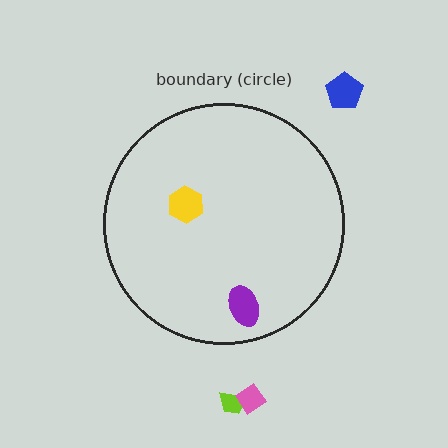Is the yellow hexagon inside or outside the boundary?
Inside.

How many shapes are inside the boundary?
2 inside, 3 outside.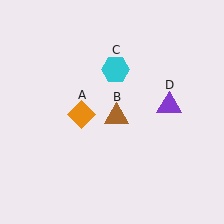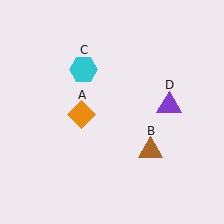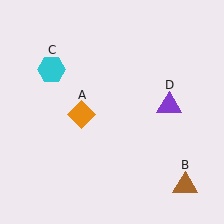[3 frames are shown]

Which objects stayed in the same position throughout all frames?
Orange diamond (object A) and purple triangle (object D) remained stationary.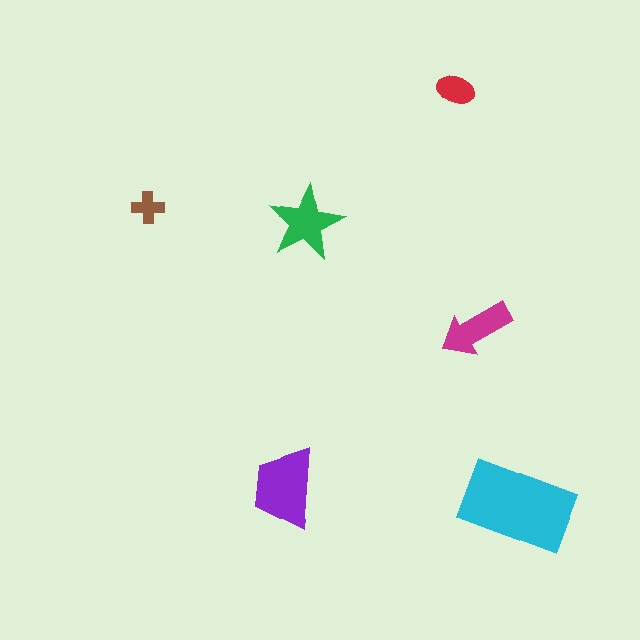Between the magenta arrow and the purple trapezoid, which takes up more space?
The purple trapezoid.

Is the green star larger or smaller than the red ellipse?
Larger.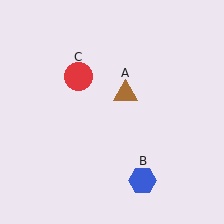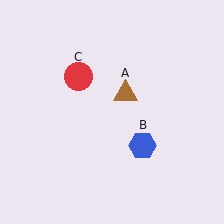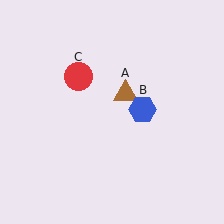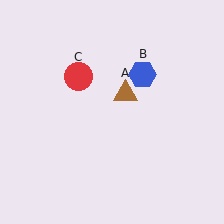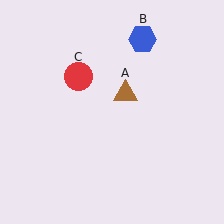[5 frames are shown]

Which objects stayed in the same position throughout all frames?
Brown triangle (object A) and red circle (object C) remained stationary.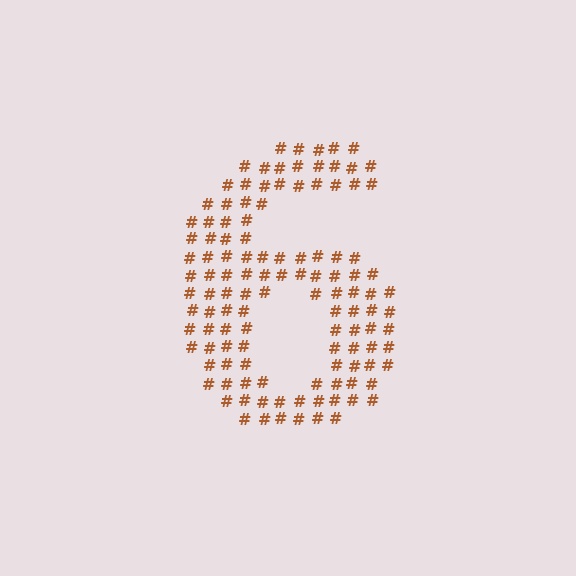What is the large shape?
The large shape is the digit 6.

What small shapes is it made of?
It is made of small hash symbols.